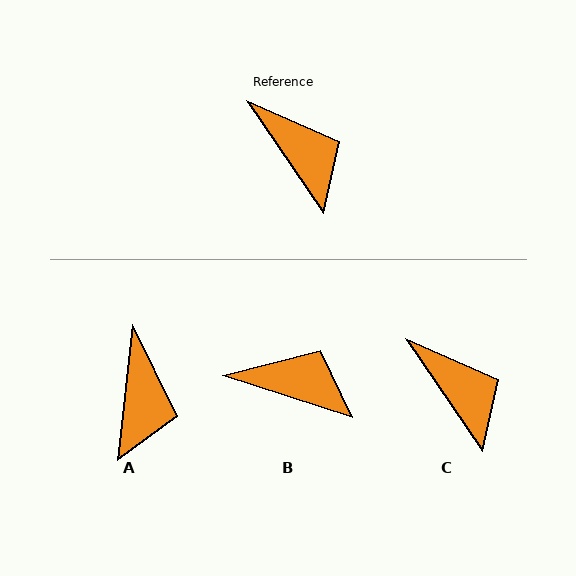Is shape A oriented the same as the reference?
No, it is off by about 41 degrees.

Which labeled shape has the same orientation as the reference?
C.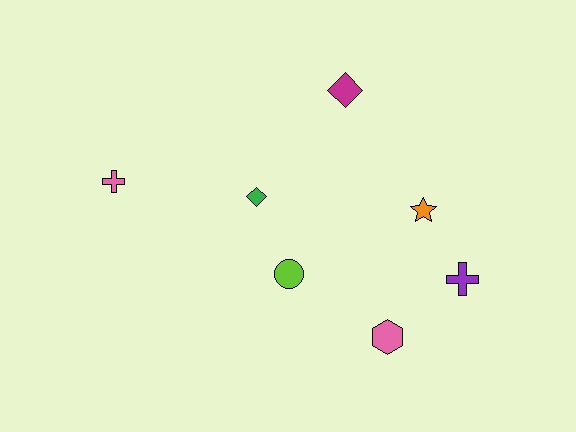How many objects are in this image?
There are 7 objects.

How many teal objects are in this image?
There are no teal objects.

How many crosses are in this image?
There are 2 crosses.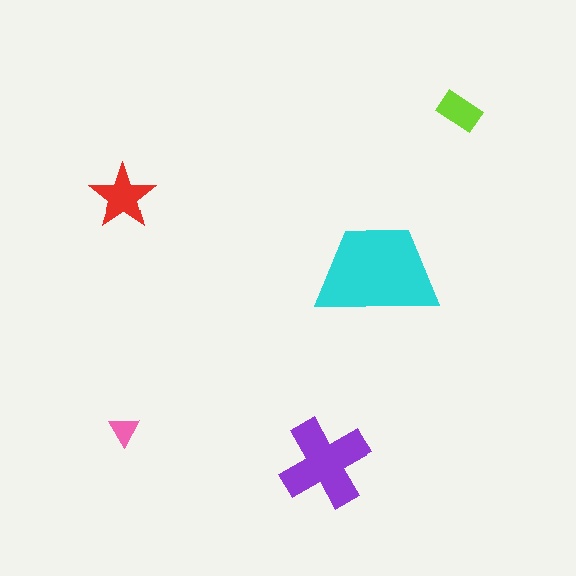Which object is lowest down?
The purple cross is bottommost.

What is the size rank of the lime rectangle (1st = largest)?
4th.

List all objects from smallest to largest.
The pink triangle, the lime rectangle, the red star, the purple cross, the cyan trapezoid.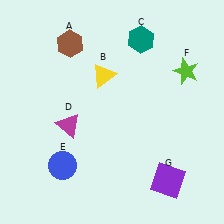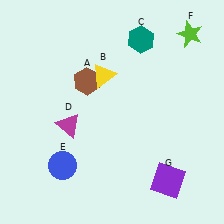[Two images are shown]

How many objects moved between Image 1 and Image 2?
2 objects moved between the two images.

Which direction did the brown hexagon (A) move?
The brown hexagon (A) moved down.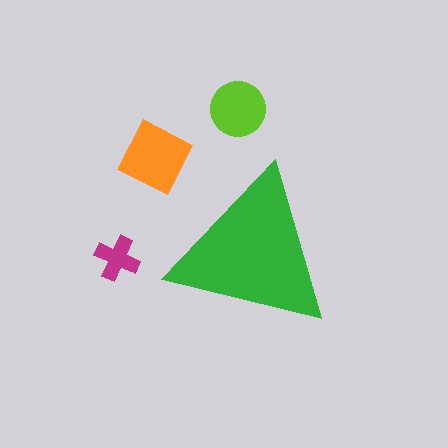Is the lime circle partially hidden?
No, the lime circle is fully visible.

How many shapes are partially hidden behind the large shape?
0 shapes are partially hidden.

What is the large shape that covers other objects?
A green triangle.